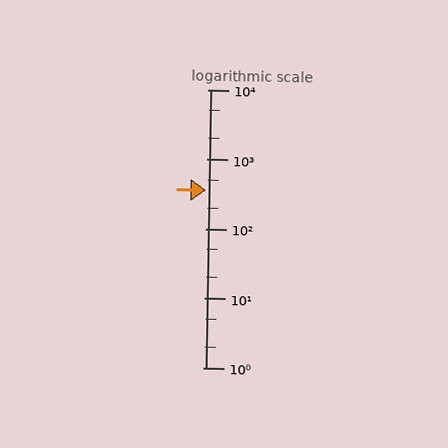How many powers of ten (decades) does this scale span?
The scale spans 4 decades, from 1 to 10000.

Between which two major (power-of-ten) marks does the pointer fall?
The pointer is between 100 and 1000.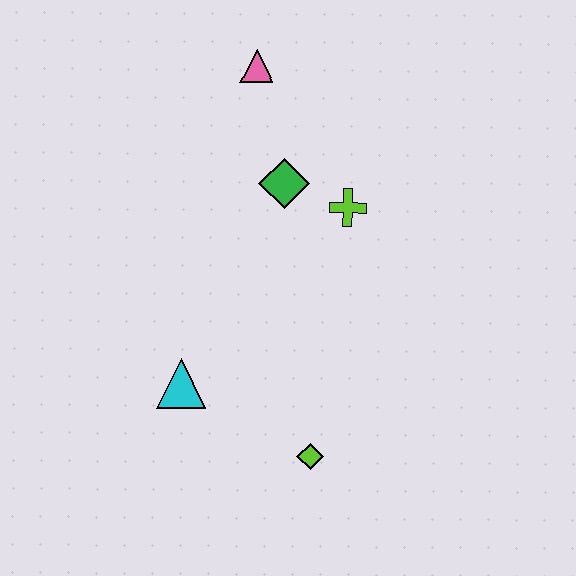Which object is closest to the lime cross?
The green diamond is closest to the lime cross.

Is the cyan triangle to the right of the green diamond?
No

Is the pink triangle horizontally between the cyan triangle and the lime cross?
Yes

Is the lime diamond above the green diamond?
No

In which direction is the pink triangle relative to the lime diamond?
The pink triangle is above the lime diamond.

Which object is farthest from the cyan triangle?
The pink triangle is farthest from the cyan triangle.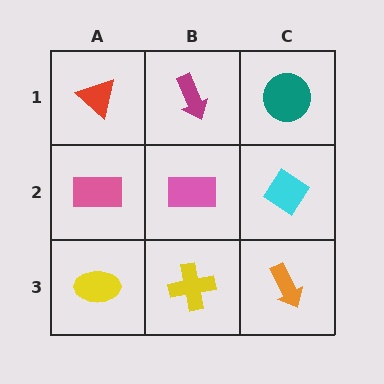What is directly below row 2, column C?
An orange arrow.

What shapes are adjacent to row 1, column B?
A pink rectangle (row 2, column B), a red triangle (row 1, column A), a teal circle (row 1, column C).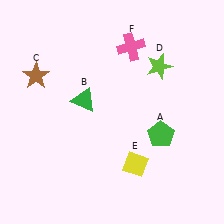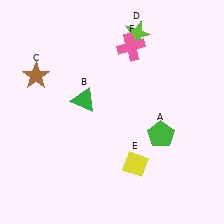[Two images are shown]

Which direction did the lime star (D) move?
The lime star (D) moved up.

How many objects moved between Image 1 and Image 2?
1 object moved between the two images.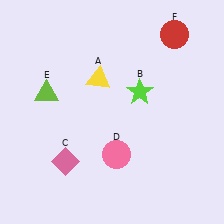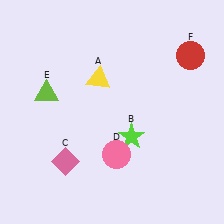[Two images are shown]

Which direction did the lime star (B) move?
The lime star (B) moved down.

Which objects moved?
The objects that moved are: the lime star (B), the red circle (F).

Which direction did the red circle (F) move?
The red circle (F) moved down.